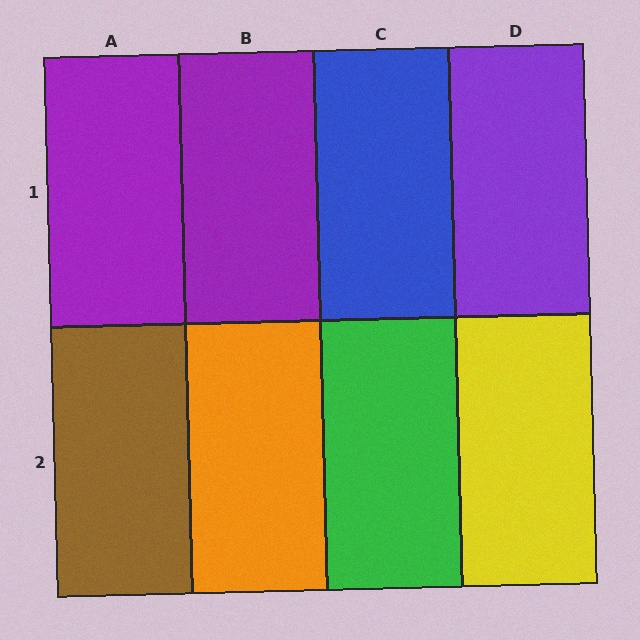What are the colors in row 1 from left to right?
Purple, purple, blue, purple.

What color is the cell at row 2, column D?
Yellow.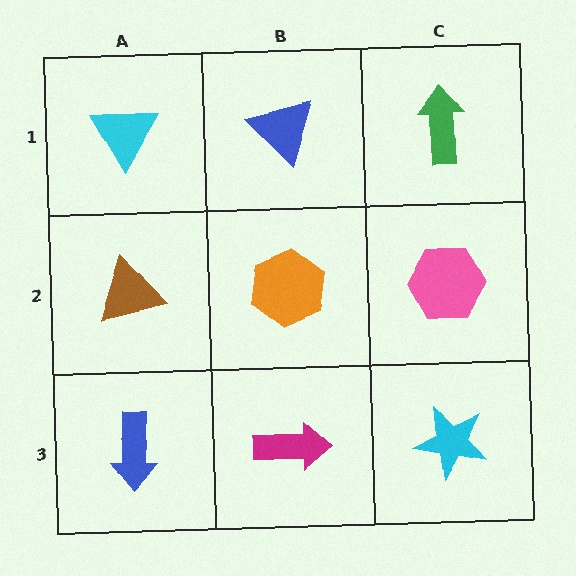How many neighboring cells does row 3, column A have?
2.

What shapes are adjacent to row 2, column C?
A green arrow (row 1, column C), a cyan star (row 3, column C), an orange hexagon (row 2, column B).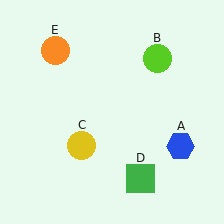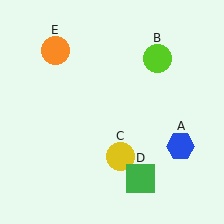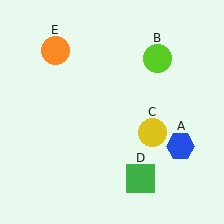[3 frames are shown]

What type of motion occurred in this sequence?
The yellow circle (object C) rotated counterclockwise around the center of the scene.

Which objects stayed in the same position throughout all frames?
Blue hexagon (object A) and lime circle (object B) and green square (object D) and orange circle (object E) remained stationary.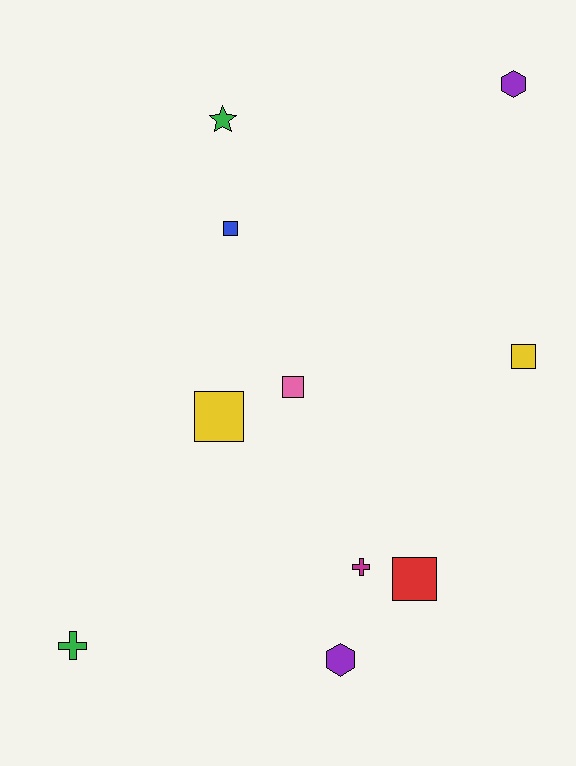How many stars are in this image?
There is 1 star.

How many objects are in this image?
There are 10 objects.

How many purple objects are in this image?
There are 2 purple objects.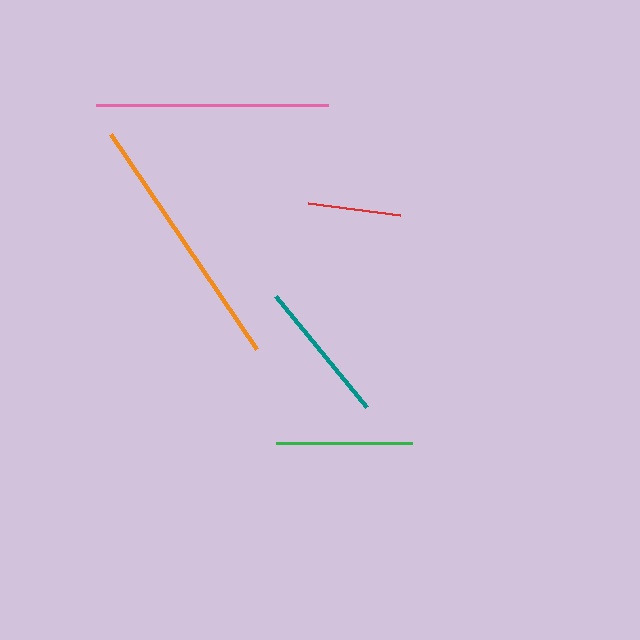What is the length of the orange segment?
The orange segment is approximately 259 pixels long.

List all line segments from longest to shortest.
From longest to shortest: orange, pink, teal, green, red.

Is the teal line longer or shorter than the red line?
The teal line is longer than the red line.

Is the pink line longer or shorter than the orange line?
The orange line is longer than the pink line.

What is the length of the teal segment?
The teal segment is approximately 143 pixels long.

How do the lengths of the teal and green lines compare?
The teal and green lines are approximately the same length.